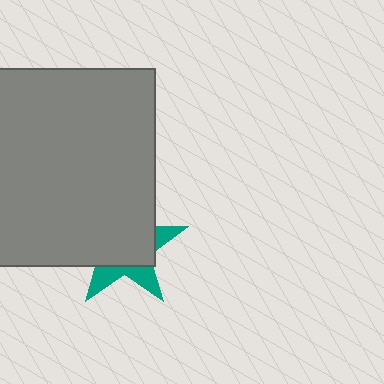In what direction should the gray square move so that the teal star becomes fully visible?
The gray square should move toward the upper-left. That is the shortest direction to clear the overlap and leave the teal star fully visible.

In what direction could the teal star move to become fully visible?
The teal star could move toward the lower-right. That would shift it out from behind the gray square entirely.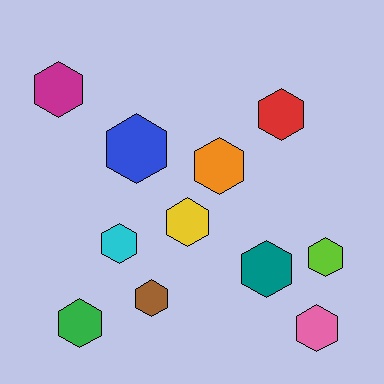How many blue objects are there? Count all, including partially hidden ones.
There is 1 blue object.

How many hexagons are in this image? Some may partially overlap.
There are 11 hexagons.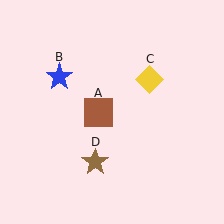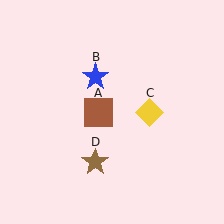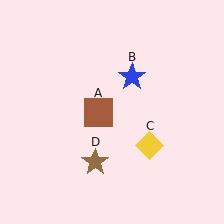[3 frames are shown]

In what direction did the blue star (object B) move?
The blue star (object B) moved right.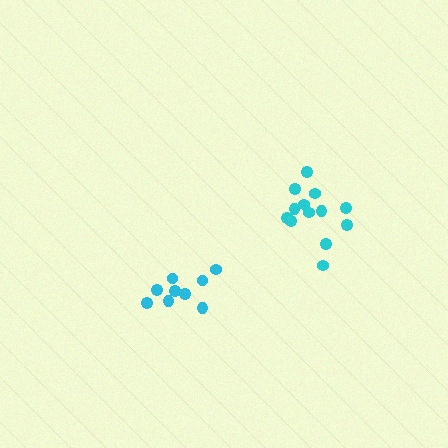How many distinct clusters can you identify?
There are 2 distinct clusters.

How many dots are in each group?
Group 1: 13 dots, Group 2: 9 dots (22 total).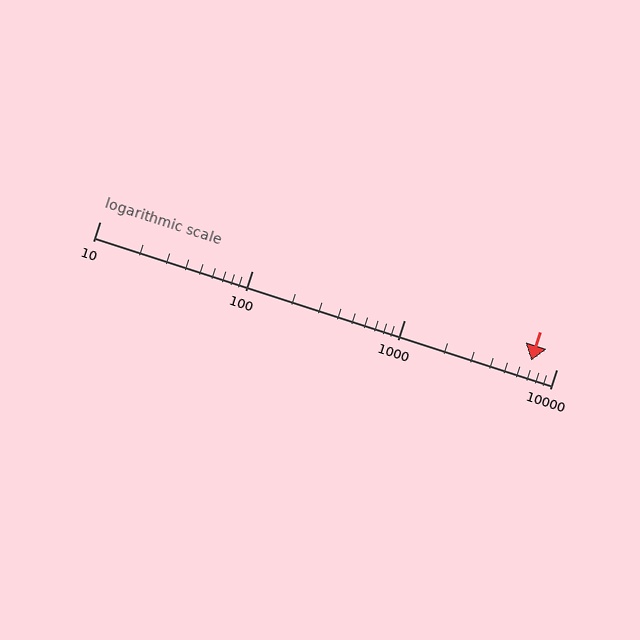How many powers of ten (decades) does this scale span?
The scale spans 3 decades, from 10 to 10000.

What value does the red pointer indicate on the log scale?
The pointer indicates approximately 6800.